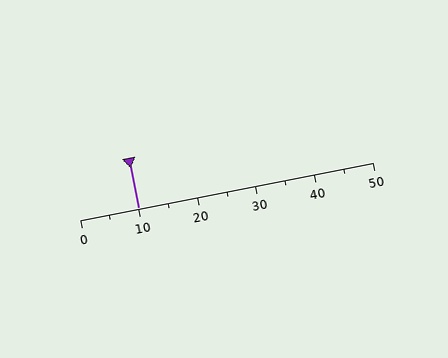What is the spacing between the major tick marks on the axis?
The major ticks are spaced 10 apart.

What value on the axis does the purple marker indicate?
The marker indicates approximately 10.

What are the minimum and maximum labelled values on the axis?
The axis runs from 0 to 50.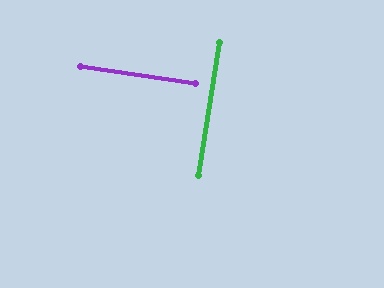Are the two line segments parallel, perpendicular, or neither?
Perpendicular — they meet at approximately 89°.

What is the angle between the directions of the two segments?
Approximately 89 degrees.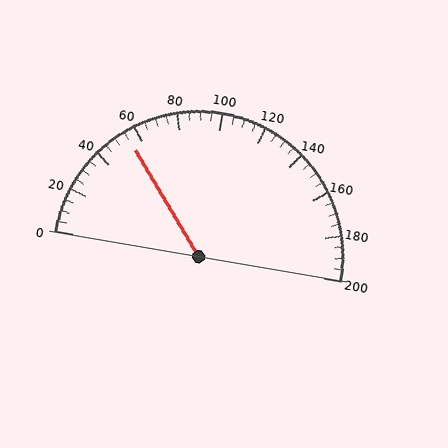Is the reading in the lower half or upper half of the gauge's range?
The reading is in the lower half of the range (0 to 200).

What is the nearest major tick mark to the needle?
The nearest major tick mark is 60.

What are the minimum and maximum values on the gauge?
The gauge ranges from 0 to 200.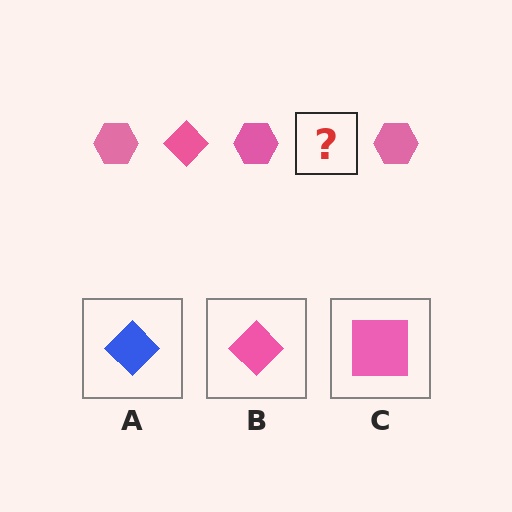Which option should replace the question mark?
Option B.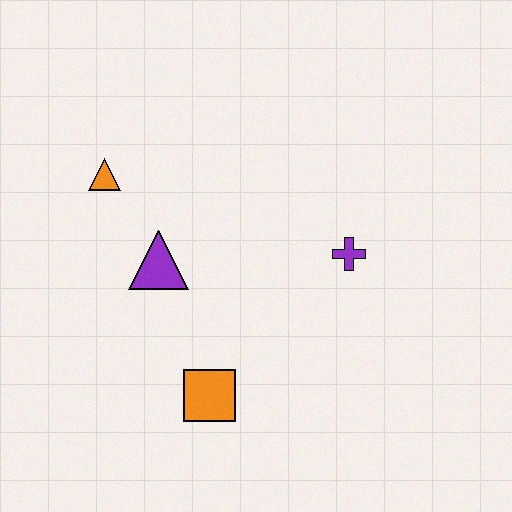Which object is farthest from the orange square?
The orange triangle is farthest from the orange square.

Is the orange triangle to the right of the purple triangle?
No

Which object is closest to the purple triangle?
The orange triangle is closest to the purple triangle.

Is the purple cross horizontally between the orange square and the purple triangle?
No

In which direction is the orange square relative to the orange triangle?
The orange square is below the orange triangle.